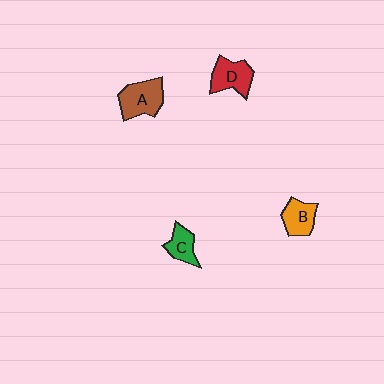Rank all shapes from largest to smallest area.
From largest to smallest: A (brown), D (red), B (orange), C (green).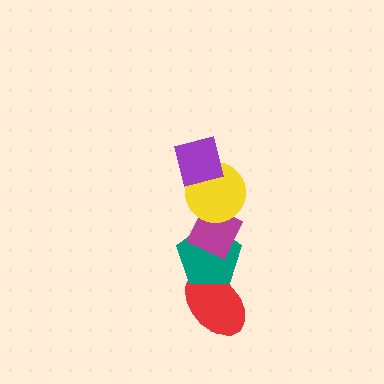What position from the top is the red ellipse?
The red ellipse is 5th from the top.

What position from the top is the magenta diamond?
The magenta diamond is 3rd from the top.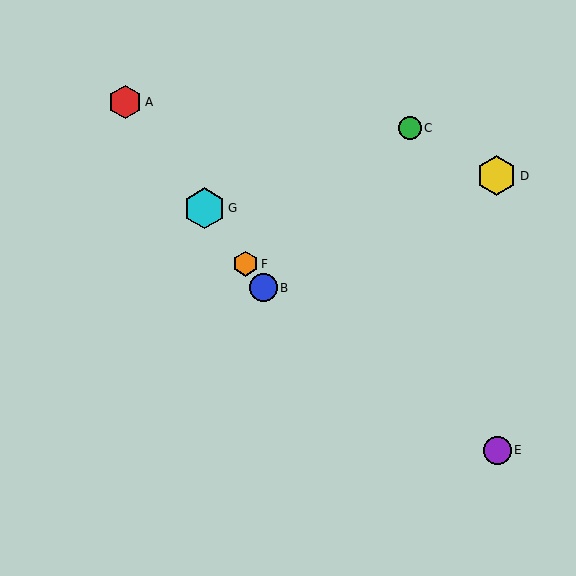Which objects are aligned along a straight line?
Objects A, B, F, G are aligned along a straight line.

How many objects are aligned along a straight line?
4 objects (A, B, F, G) are aligned along a straight line.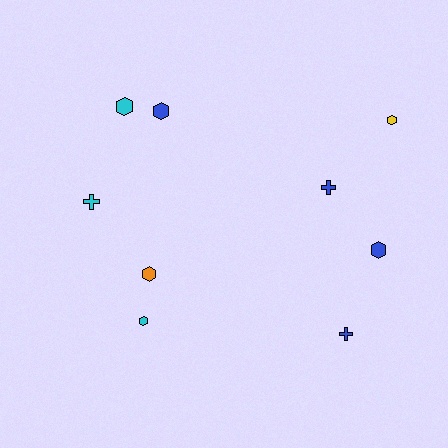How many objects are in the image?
There are 9 objects.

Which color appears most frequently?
Blue, with 4 objects.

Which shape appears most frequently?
Hexagon, with 6 objects.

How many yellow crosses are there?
There are no yellow crosses.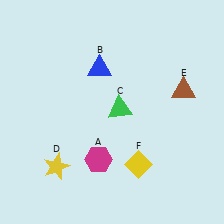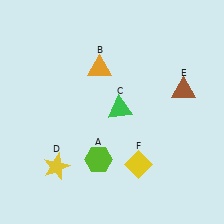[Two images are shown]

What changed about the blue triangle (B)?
In Image 1, B is blue. In Image 2, it changed to orange.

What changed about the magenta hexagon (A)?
In Image 1, A is magenta. In Image 2, it changed to lime.